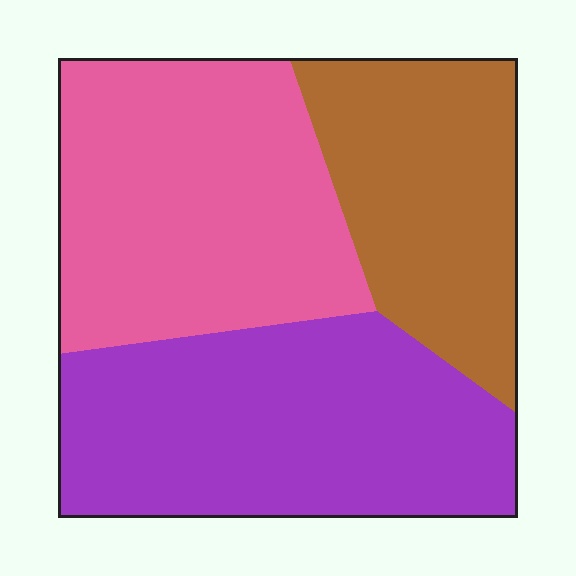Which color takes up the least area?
Brown, at roughly 25%.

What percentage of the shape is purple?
Purple covers roughly 40% of the shape.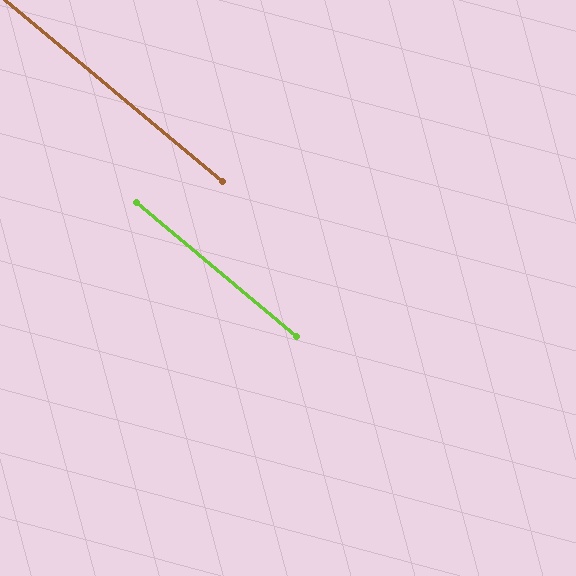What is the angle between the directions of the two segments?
Approximately 0 degrees.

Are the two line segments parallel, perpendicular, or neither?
Parallel — their directions differ by only 0.1°.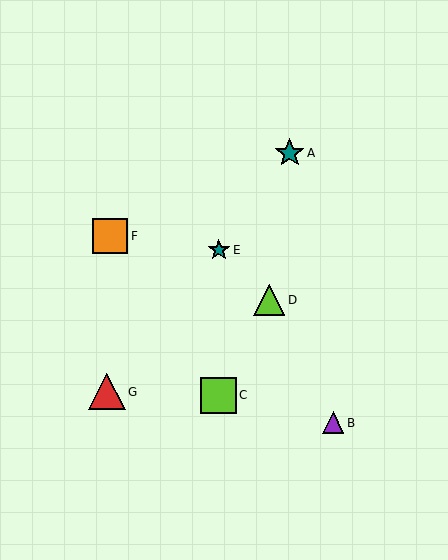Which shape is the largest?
The red triangle (labeled G) is the largest.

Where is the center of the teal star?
The center of the teal star is at (290, 153).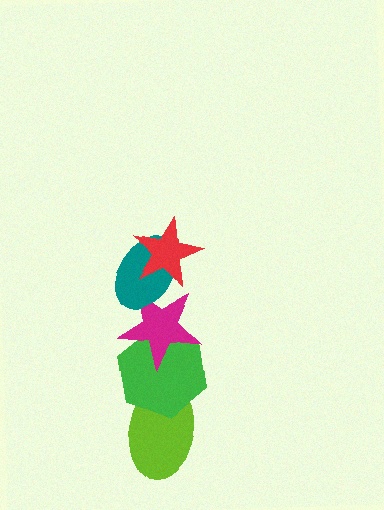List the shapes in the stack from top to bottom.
From top to bottom: the red star, the teal ellipse, the magenta star, the green hexagon, the lime ellipse.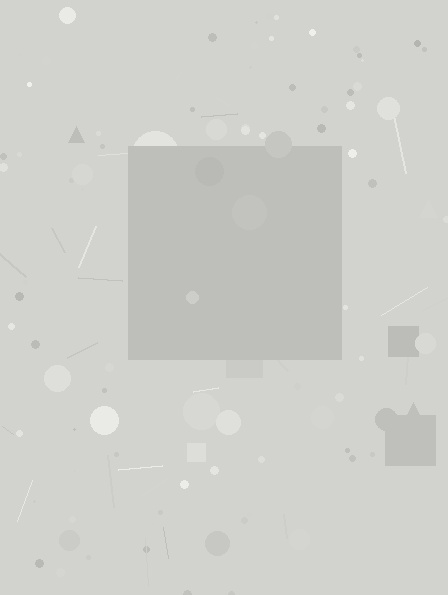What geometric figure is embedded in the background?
A square is embedded in the background.